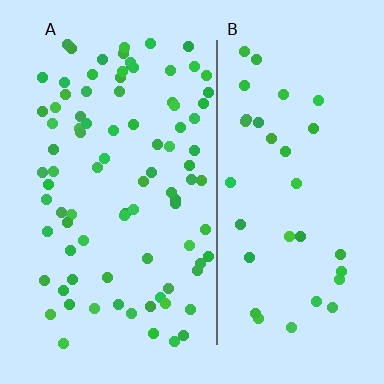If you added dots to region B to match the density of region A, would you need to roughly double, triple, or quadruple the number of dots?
Approximately double.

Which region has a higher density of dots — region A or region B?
A (the left).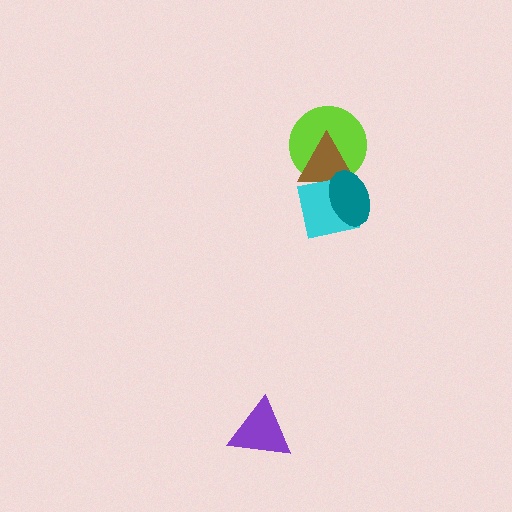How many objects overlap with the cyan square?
3 objects overlap with the cyan square.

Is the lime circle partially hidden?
Yes, it is partially covered by another shape.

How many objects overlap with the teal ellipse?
3 objects overlap with the teal ellipse.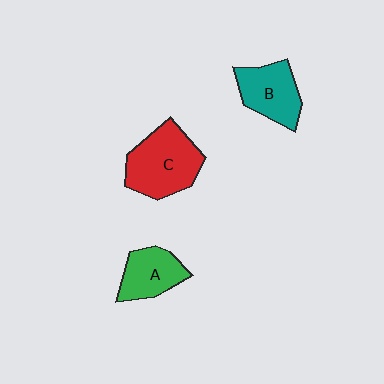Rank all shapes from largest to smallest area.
From largest to smallest: C (red), B (teal), A (green).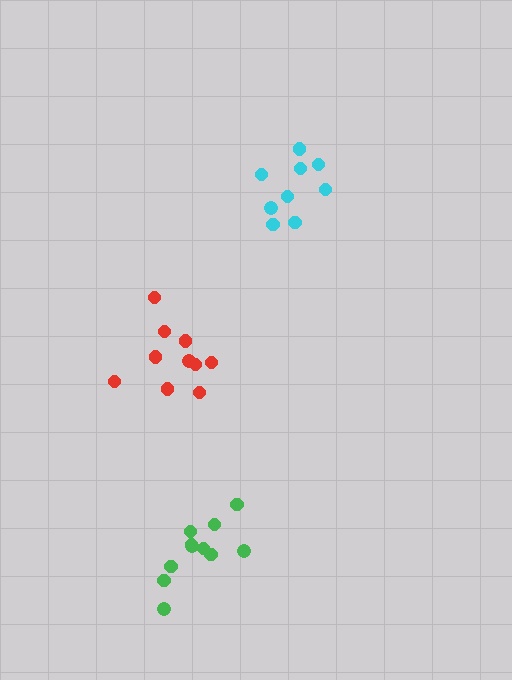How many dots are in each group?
Group 1: 11 dots, Group 2: 10 dots, Group 3: 9 dots (30 total).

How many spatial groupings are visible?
There are 3 spatial groupings.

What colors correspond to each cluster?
The clusters are colored: green, red, cyan.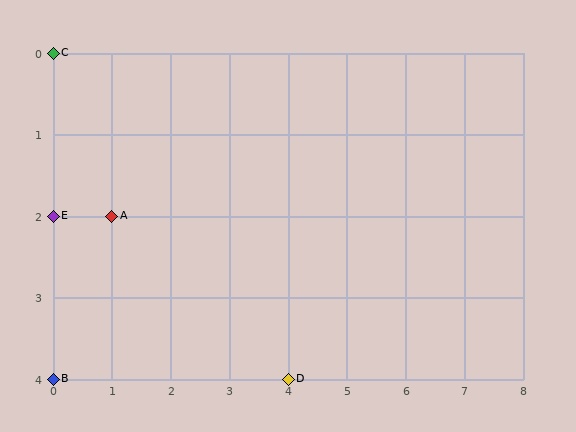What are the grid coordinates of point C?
Point C is at grid coordinates (0, 0).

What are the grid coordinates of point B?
Point B is at grid coordinates (0, 4).